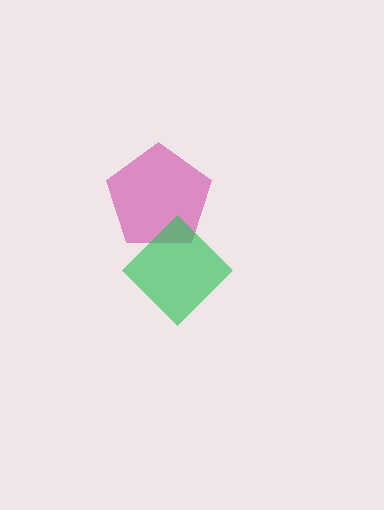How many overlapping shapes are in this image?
There are 2 overlapping shapes in the image.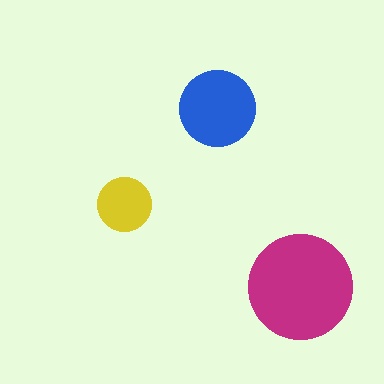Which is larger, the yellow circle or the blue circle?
The blue one.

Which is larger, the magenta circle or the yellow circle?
The magenta one.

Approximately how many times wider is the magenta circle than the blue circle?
About 1.5 times wider.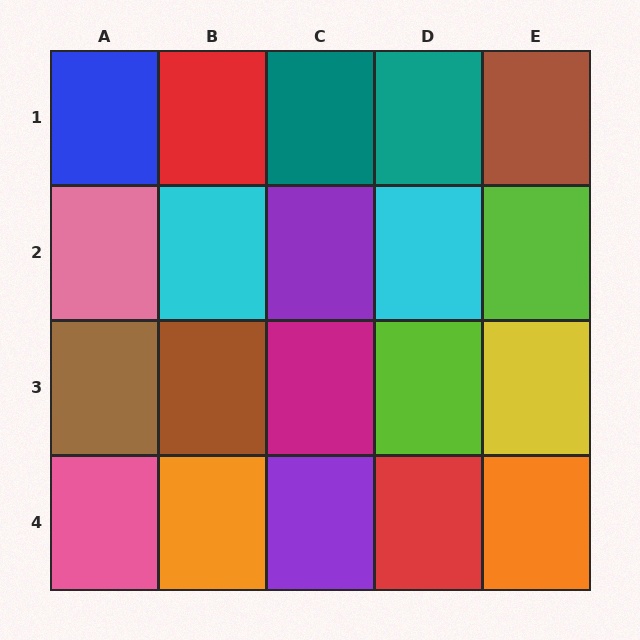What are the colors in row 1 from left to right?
Blue, red, teal, teal, brown.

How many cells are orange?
2 cells are orange.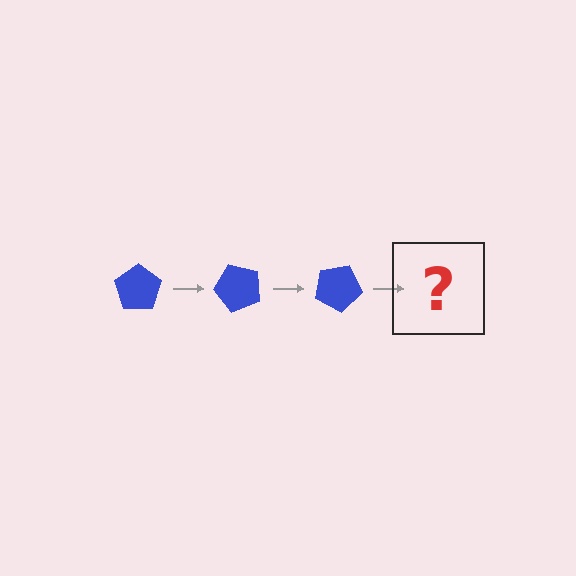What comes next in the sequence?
The next element should be a blue pentagon rotated 150 degrees.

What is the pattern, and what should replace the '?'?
The pattern is that the pentagon rotates 50 degrees each step. The '?' should be a blue pentagon rotated 150 degrees.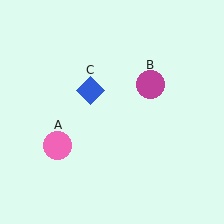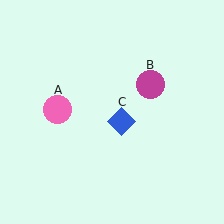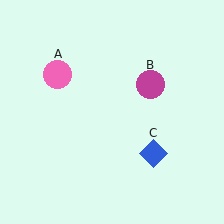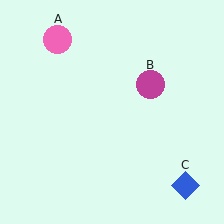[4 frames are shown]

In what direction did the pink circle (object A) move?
The pink circle (object A) moved up.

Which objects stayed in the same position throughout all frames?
Magenta circle (object B) remained stationary.